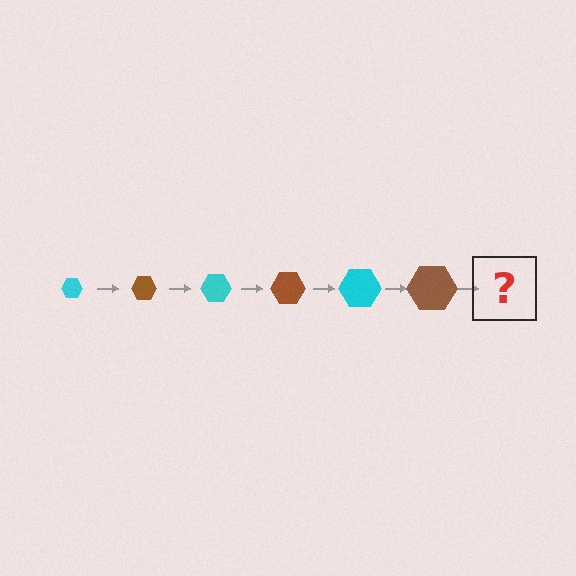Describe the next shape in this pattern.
It should be a cyan hexagon, larger than the previous one.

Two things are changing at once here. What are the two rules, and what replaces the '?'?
The two rules are that the hexagon grows larger each step and the color cycles through cyan and brown. The '?' should be a cyan hexagon, larger than the previous one.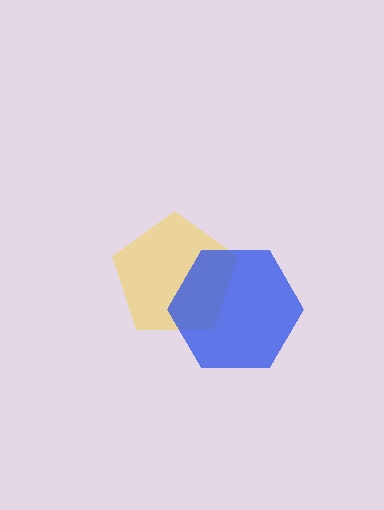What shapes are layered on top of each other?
The layered shapes are: a yellow pentagon, a blue hexagon.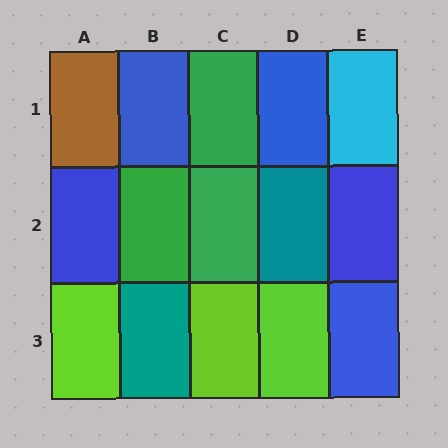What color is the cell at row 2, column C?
Green.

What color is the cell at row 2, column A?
Blue.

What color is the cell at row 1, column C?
Green.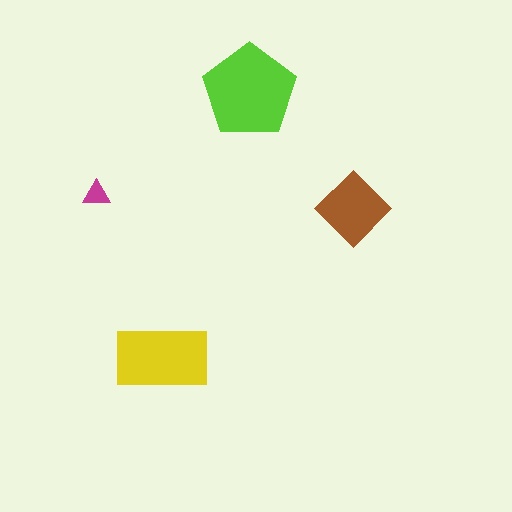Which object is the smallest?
The magenta triangle.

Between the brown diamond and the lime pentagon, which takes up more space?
The lime pentagon.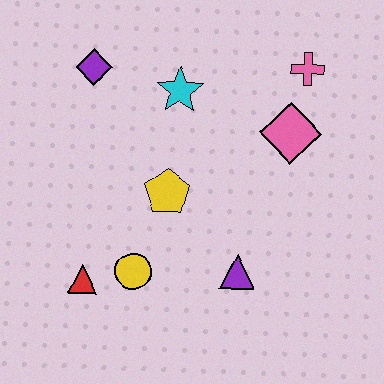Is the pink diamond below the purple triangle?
No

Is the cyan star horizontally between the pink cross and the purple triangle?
No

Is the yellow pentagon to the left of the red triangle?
No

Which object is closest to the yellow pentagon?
The yellow circle is closest to the yellow pentagon.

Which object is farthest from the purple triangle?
The purple diamond is farthest from the purple triangle.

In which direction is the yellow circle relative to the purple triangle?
The yellow circle is to the left of the purple triangle.